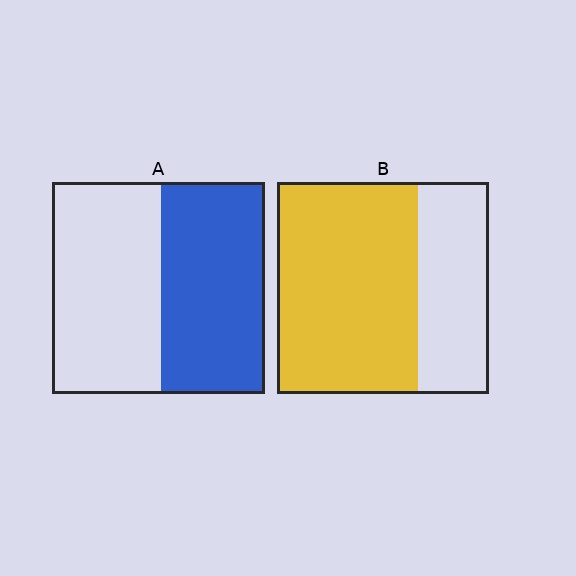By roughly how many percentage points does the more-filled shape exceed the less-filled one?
By roughly 20 percentage points (B over A).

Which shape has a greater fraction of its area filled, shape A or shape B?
Shape B.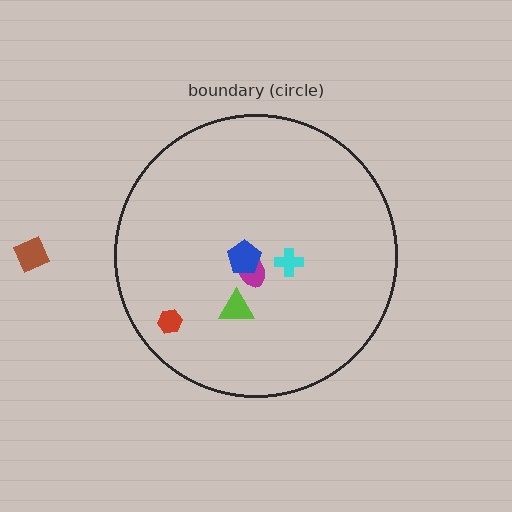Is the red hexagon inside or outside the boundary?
Inside.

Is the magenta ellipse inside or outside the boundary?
Inside.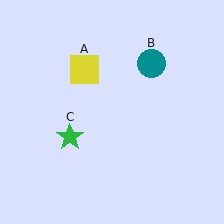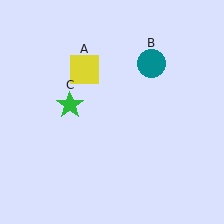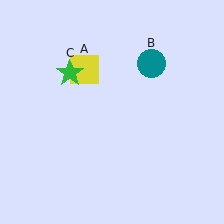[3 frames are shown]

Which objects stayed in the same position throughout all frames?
Yellow square (object A) and teal circle (object B) remained stationary.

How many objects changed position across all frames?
1 object changed position: green star (object C).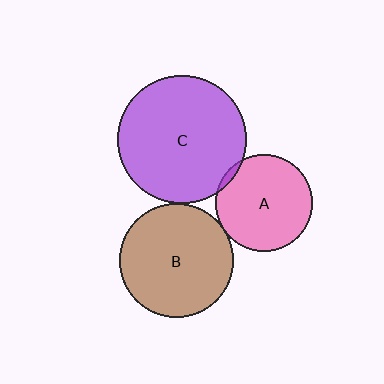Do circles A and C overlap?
Yes.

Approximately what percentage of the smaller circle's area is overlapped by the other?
Approximately 5%.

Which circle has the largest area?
Circle C (purple).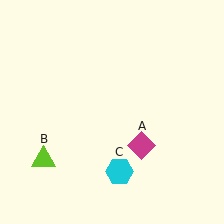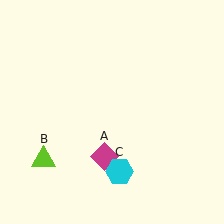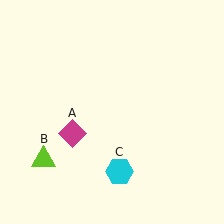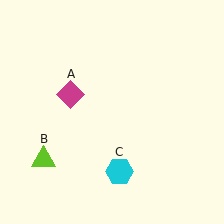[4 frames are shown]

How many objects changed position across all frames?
1 object changed position: magenta diamond (object A).